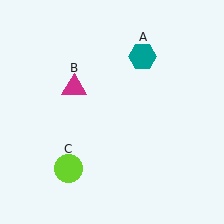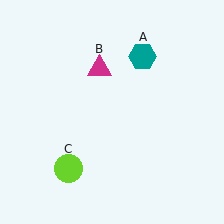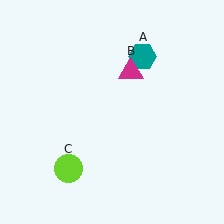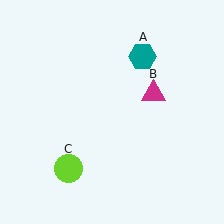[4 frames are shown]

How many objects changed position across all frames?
1 object changed position: magenta triangle (object B).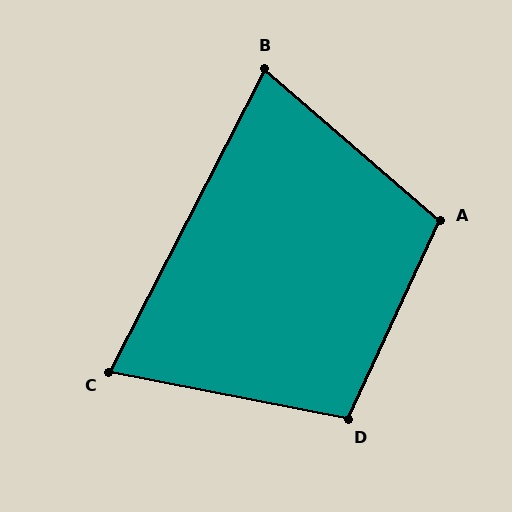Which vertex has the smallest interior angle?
C, at approximately 74 degrees.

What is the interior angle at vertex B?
Approximately 76 degrees (acute).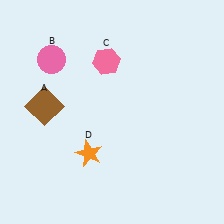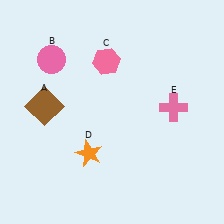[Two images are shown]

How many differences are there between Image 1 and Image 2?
There is 1 difference between the two images.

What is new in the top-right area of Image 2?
A pink cross (E) was added in the top-right area of Image 2.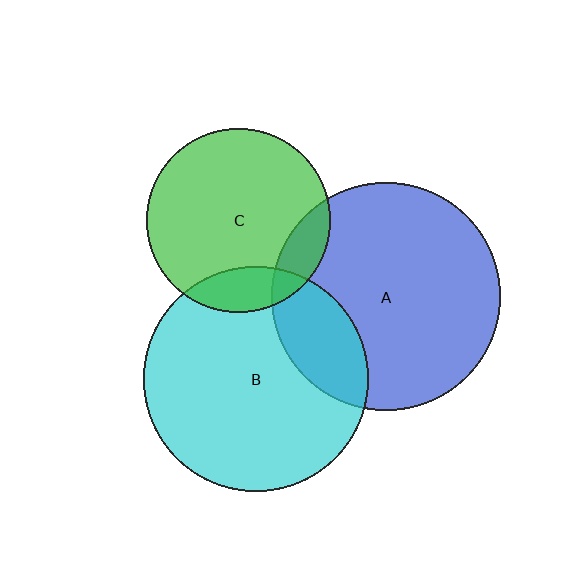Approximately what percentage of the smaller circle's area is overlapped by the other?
Approximately 15%.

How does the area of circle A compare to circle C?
Approximately 1.5 times.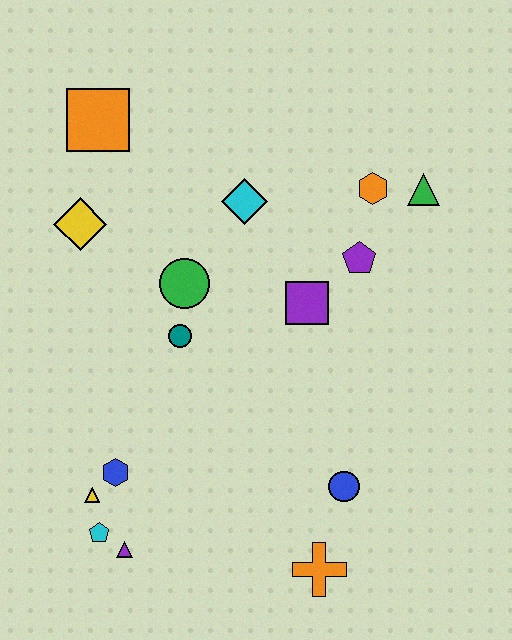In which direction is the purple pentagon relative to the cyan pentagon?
The purple pentagon is above the cyan pentagon.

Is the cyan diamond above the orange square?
No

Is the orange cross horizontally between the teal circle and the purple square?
No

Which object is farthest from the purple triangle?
The green triangle is farthest from the purple triangle.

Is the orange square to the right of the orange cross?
No